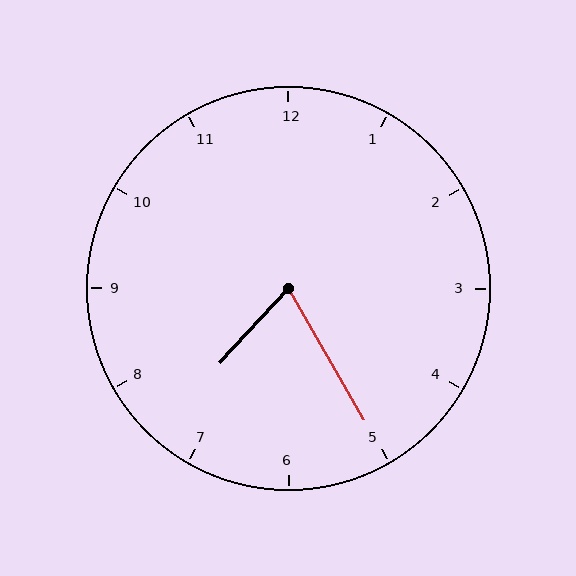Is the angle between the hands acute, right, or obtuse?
It is acute.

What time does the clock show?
7:25.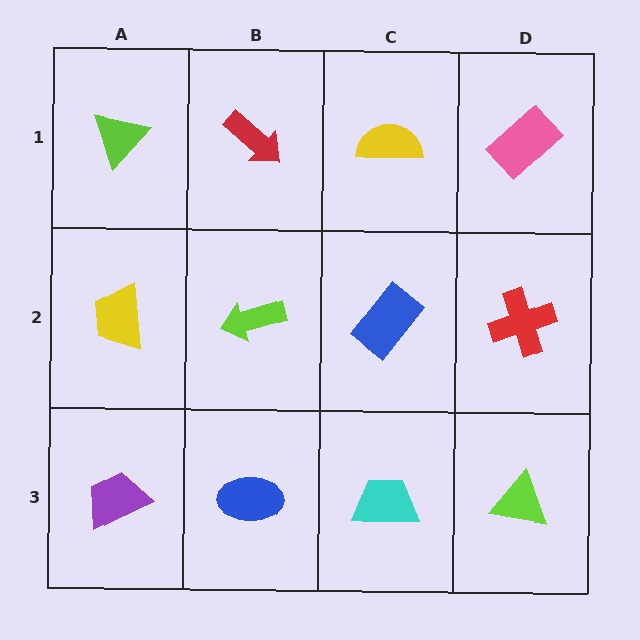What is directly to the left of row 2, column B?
A yellow trapezoid.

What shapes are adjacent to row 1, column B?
A lime arrow (row 2, column B), a lime triangle (row 1, column A), a yellow semicircle (row 1, column C).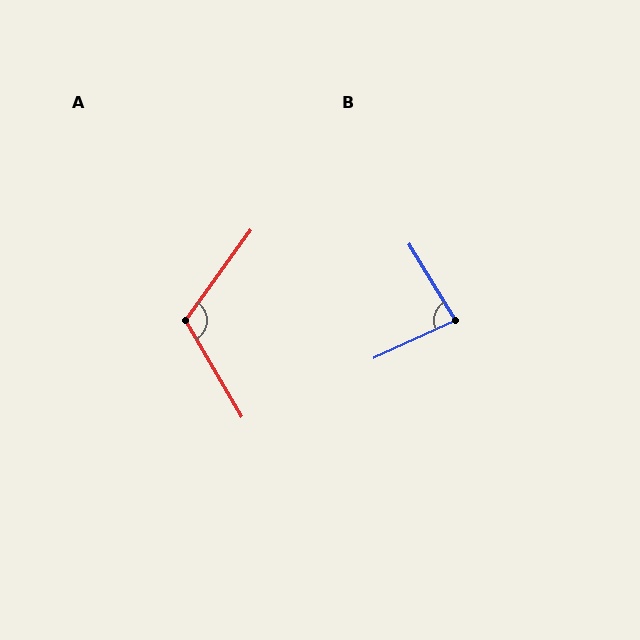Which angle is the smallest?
B, at approximately 83 degrees.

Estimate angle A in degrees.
Approximately 114 degrees.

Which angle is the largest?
A, at approximately 114 degrees.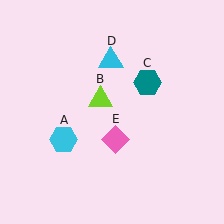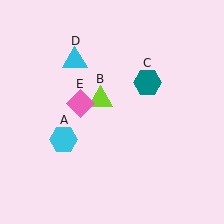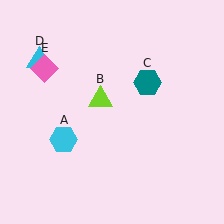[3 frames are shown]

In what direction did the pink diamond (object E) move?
The pink diamond (object E) moved up and to the left.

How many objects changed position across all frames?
2 objects changed position: cyan triangle (object D), pink diamond (object E).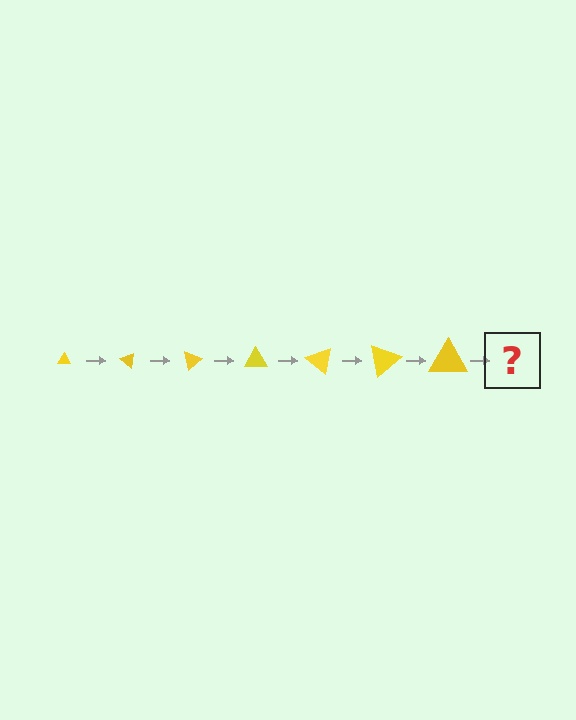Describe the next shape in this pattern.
It should be a triangle, larger than the previous one and rotated 280 degrees from the start.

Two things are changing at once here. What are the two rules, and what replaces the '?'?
The two rules are that the triangle grows larger each step and it rotates 40 degrees each step. The '?' should be a triangle, larger than the previous one and rotated 280 degrees from the start.